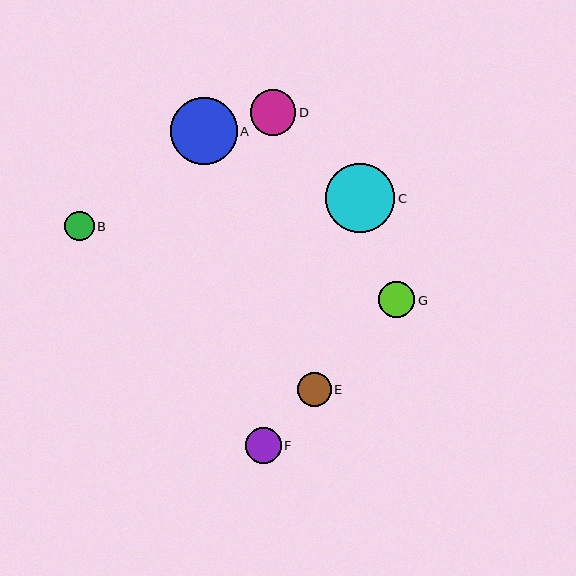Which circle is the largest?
Circle C is the largest with a size of approximately 70 pixels.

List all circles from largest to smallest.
From largest to smallest: C, A, D, F, G, E, B.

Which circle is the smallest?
Circle B is the smallest with a size of approximately 29 pixels.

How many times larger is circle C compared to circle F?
Circle C is approximately 1.9 times the size of circle F.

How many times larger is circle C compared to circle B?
Circle C is approximately 2.4 times the size of circle B.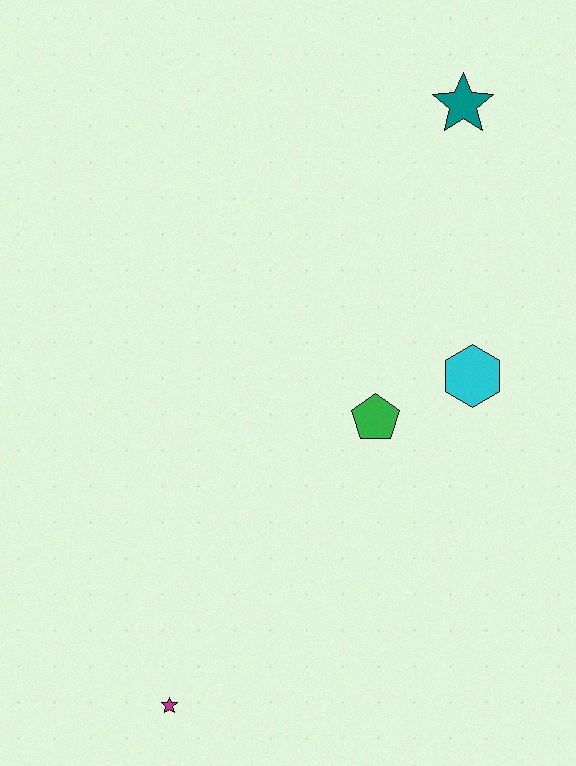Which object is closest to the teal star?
The cyan hexagon is closest to the teal star.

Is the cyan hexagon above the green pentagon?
Yes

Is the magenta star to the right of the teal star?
No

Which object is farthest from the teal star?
The magenta star is farthest from the teal star.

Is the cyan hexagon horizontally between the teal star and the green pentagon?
No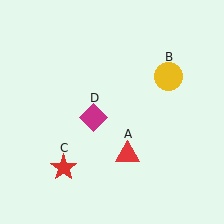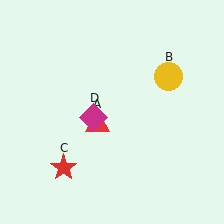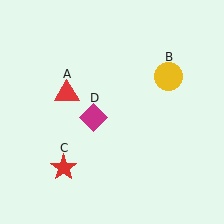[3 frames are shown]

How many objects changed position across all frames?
1 object changed position: red triangle (object A).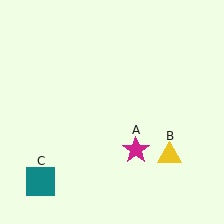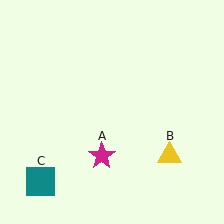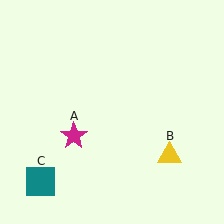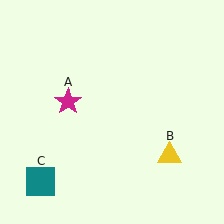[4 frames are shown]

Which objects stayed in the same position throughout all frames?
Yellow triangle (object B) and teal square (object C) remained stationary.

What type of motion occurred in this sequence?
The magenta star (object A) rotated clockwise around the center of the scene.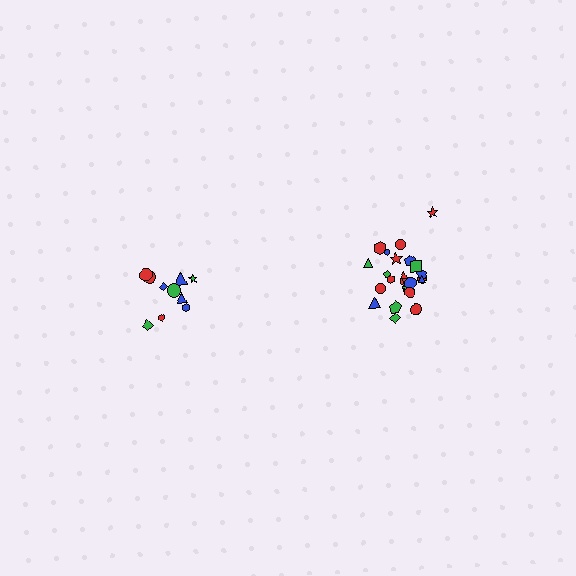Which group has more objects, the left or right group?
The right group.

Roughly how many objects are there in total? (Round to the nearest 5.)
Roughly 35 objects in total.